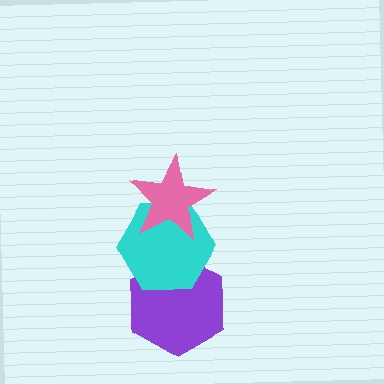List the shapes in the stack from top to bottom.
From top to bottom: the pink star, the cyan hexagon, the purple hexagon.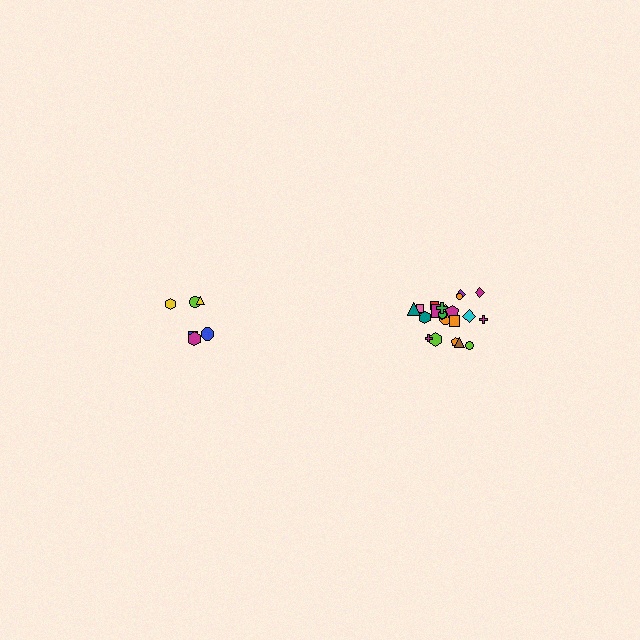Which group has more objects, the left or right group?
The right group.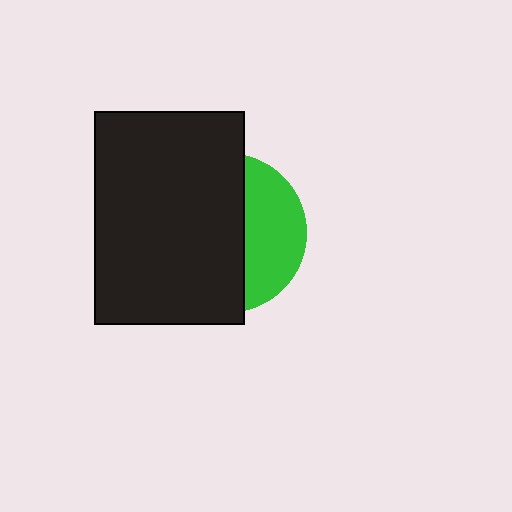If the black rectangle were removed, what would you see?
You would see the complete green circle.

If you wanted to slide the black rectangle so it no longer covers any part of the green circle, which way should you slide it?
Slide it left — that is the most direct way to separate the two shapes.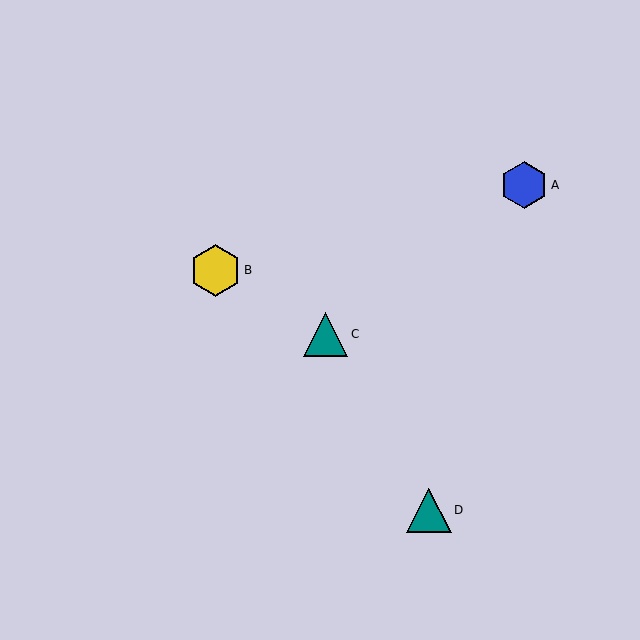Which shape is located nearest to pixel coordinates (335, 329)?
The teal triangle (labeled C) at (326, 335) is nearest to that location.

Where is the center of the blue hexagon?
The center of the blue hexagon is at (524, 185).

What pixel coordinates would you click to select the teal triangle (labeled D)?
Click at (429, 510) to select the teal triangle D.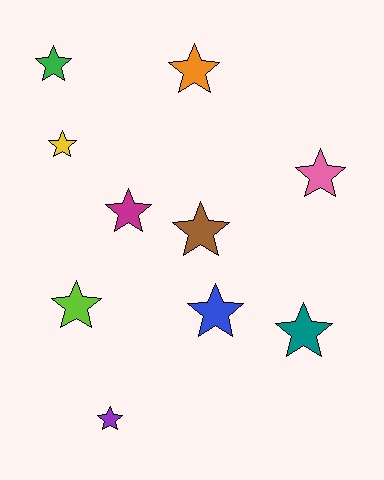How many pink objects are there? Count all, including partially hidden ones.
There is 1 pink object.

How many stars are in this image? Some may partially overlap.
There are 10 stars.